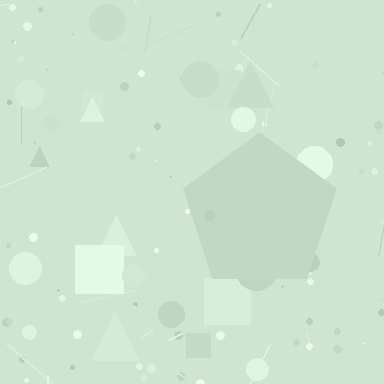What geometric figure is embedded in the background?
A pentagon is embedded in the background.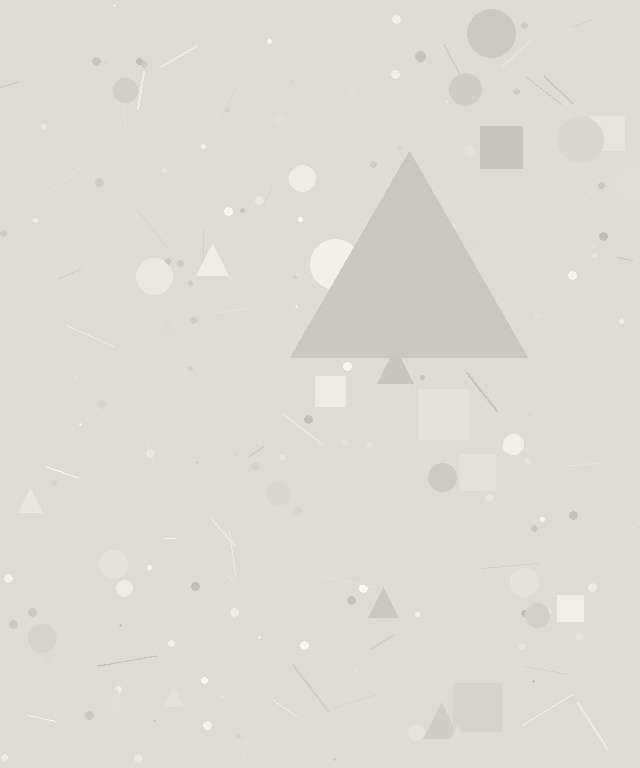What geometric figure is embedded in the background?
A triangle is embedded in the background.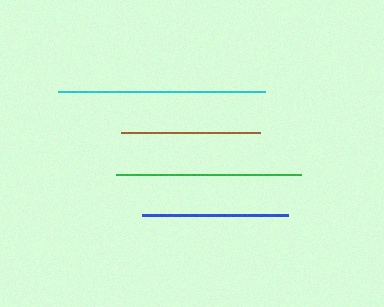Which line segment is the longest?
The cyan line is the longest at approximately 207 pixels.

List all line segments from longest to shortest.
From longest to shortest: cyan, green, blue, brown.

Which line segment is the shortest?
The brown line is the shortest at approximately 138 pixels.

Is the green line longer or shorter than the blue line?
The green line is longer than the blue line.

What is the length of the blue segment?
The blue segment is approximately 146 pixels long.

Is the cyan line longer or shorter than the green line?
The cyan line is longer than the green line.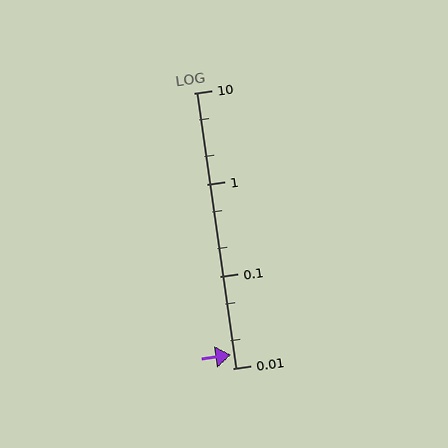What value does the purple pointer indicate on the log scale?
The pointer indicates approximately 0.014.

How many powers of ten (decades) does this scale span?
The scale spans 3 decades, from 0.01 to 10.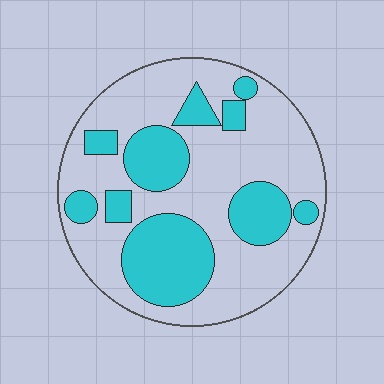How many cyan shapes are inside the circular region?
10.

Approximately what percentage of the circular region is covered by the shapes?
Approximately 35%.